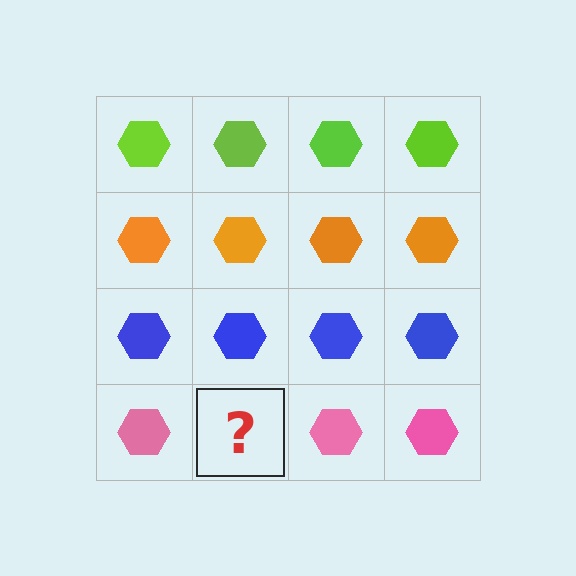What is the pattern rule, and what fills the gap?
The rule is that each row has a consistent color. The gap should be filled with a pink hexagon.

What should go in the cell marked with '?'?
The missing cell should contain a pink hexagon.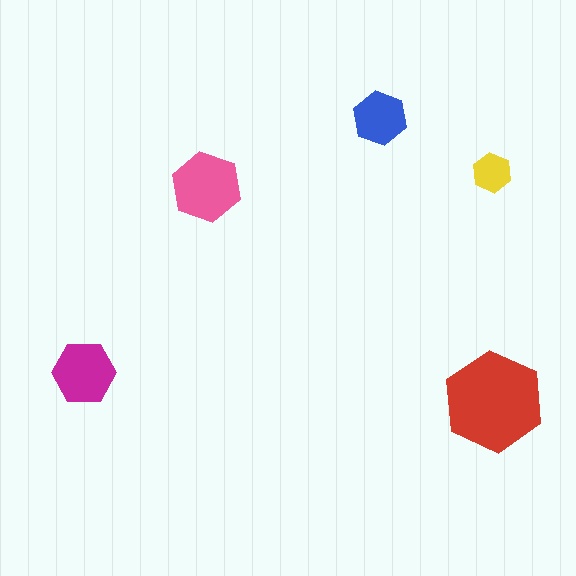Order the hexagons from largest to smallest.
the red one, the pink one, the magenta one, the blue one, the yellow one.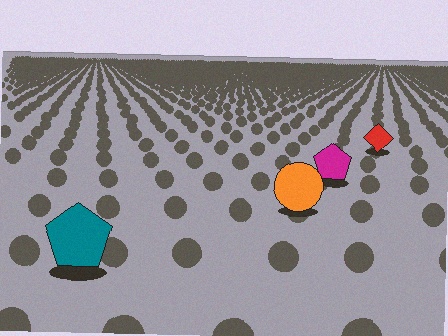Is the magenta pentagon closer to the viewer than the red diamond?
Yes. The magenta pentagon is closer — you can tell from the texture gradient: the ground texture is coarser near it.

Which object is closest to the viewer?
The teal pentagon is closest. The texture marks near it are larger and more spread out.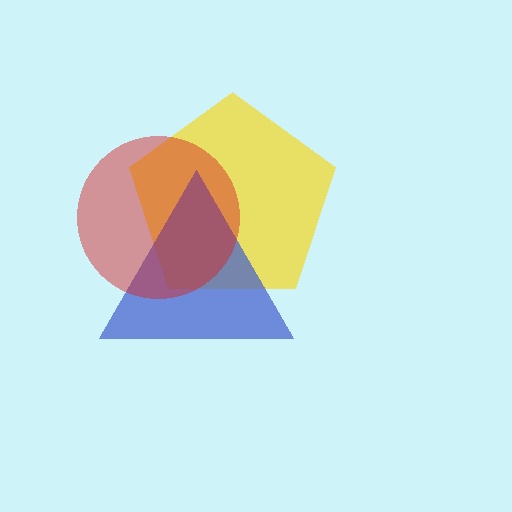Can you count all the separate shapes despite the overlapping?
Yes, there are 3 separate shapes.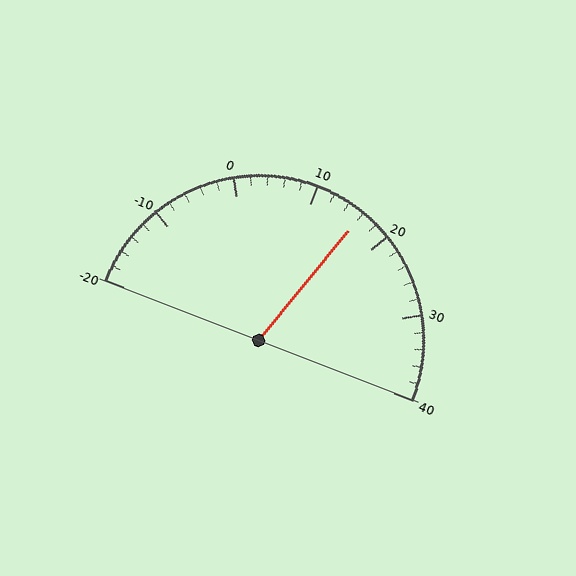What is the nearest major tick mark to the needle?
The nearest major tick mark is 20.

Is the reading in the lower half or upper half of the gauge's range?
The reading is in the upper half of the range (-20 to 40).